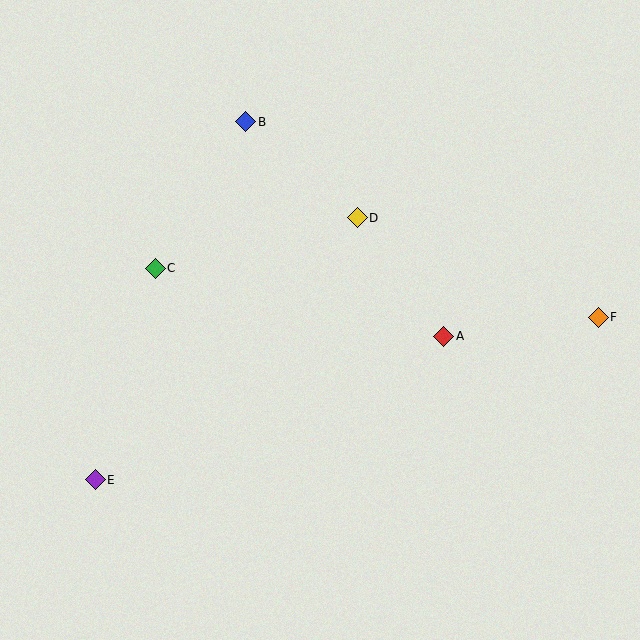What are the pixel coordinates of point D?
Point D is at (357, 218).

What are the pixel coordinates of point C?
Point C is at (155, 268).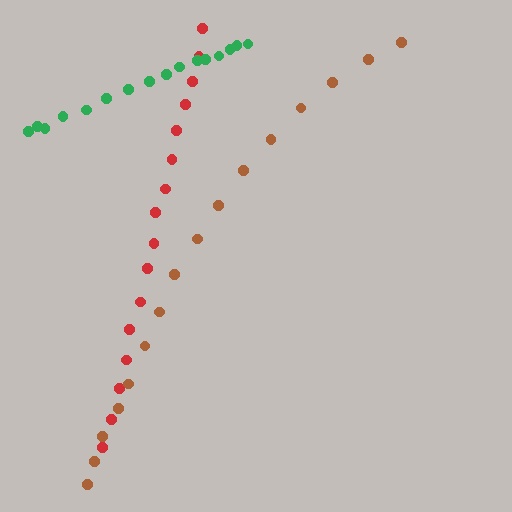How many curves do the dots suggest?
There are 3 distinct paths.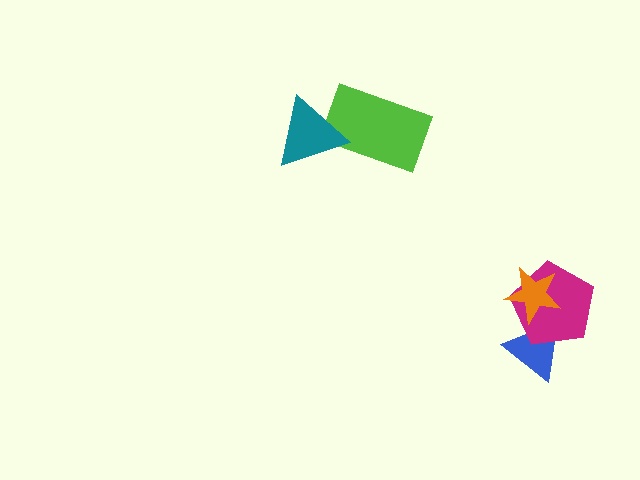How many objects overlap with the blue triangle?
2 objects overlap with the blue triangle.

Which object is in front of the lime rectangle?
The teal triangle is in front of the lime rectangle.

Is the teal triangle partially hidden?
No, no other shape covers it.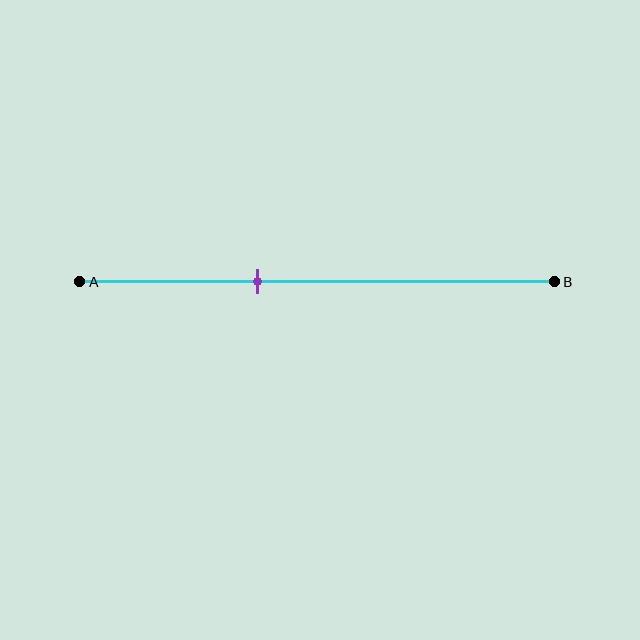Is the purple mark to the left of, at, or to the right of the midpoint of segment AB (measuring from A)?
The purple mark is to the left of the midpoint of segment AB.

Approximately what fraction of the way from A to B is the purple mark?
The purple mark is approximately 35% of the way from A to B.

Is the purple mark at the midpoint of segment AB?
No, the mark is at about 35% from A, not at the 50% midpoint.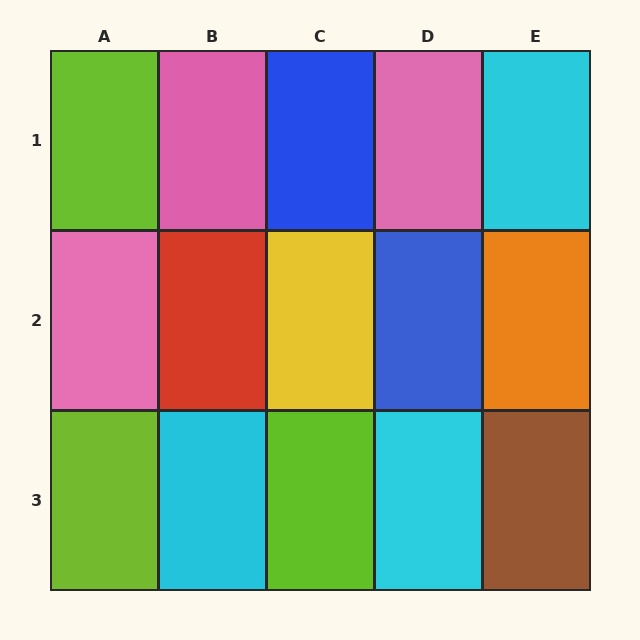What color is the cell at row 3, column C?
Lime.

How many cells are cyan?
3 cells are cyan.